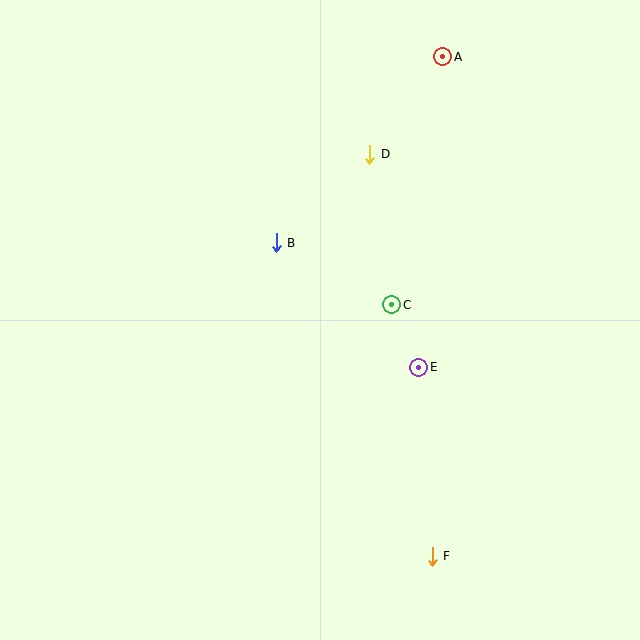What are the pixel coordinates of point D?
Point D is at (370, 154).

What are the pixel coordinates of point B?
Point B is at (276, 243).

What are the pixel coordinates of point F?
Point F is at (432, 556).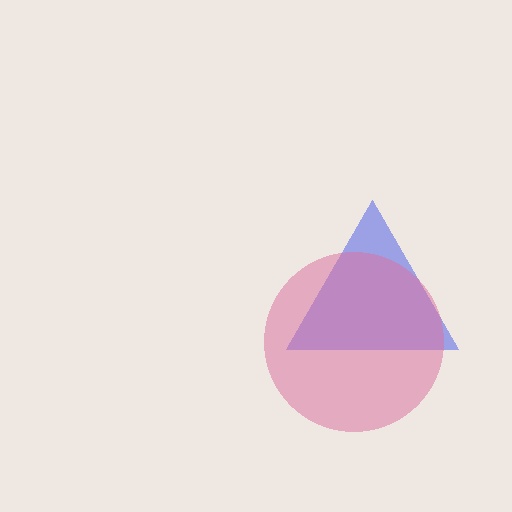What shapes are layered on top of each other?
The layered shapes are: a blue triangle, a pink circle.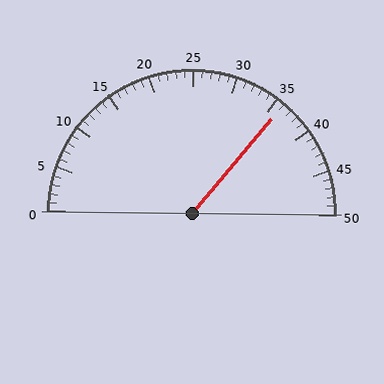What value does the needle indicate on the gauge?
The needle indicates approximately 36.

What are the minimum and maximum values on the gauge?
The gauge ranges from 0 to 50.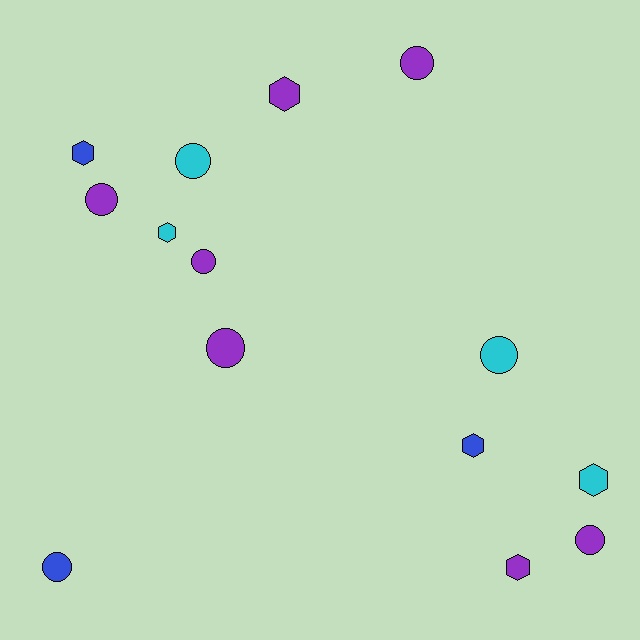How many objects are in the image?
There are 14 objects.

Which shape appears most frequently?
Circle, with 8 objects.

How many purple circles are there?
There are 5 purple circles.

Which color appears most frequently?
Purple, with 7 objects.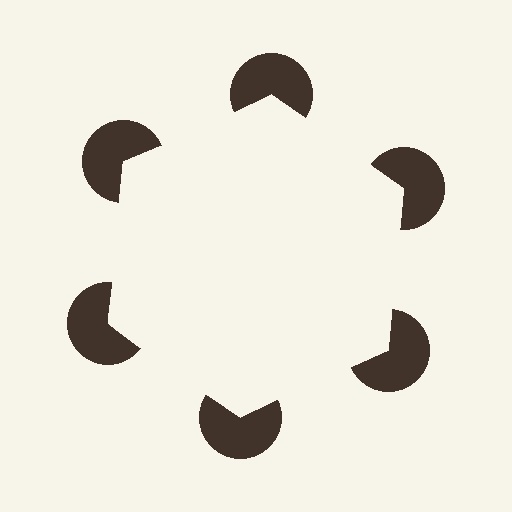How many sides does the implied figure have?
6 sides.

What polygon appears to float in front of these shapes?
An illusory hexagon — its edges are inferred from the aligned wedge cuts in the pac-man discs, not physically drawn.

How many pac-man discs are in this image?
There are 6 — one at each vertex of the illusory hexagon.